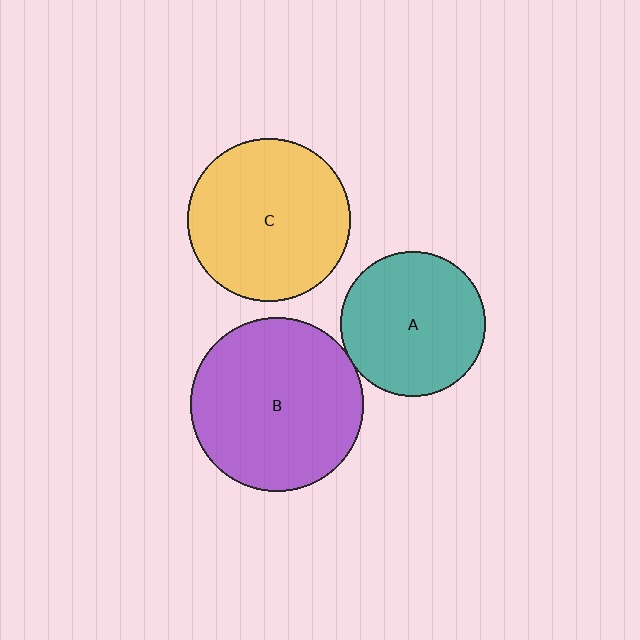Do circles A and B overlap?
Yes.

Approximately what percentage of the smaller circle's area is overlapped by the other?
Approximately 5%.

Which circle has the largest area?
Circle B (purple).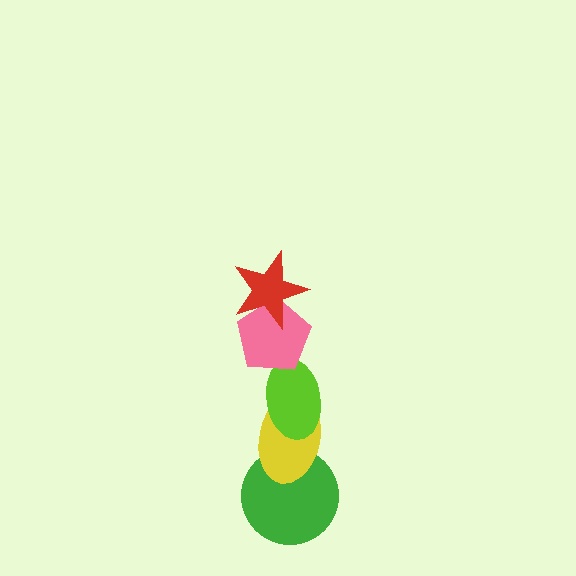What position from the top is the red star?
The red star is 1st from the top.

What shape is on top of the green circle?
The yellow ellipse is on top of the green circle.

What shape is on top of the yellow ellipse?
The lime ellipse is on top of the yellow ellipse.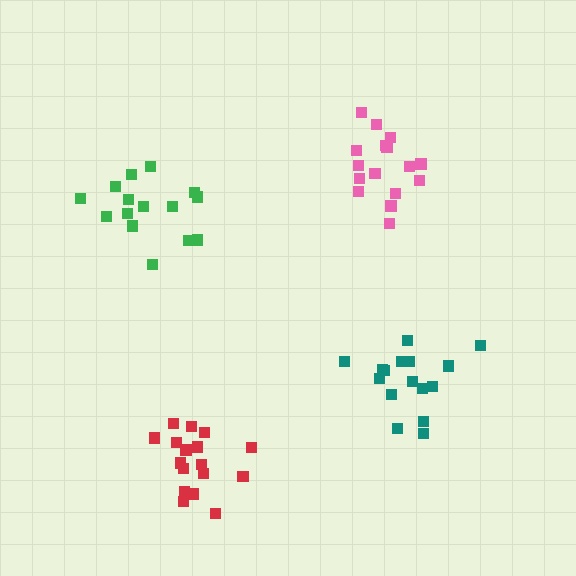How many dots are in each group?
Group 1: 16 dots, Group 2: 17 dots, Group 3: 15 dots, Group 4: 18 dots (66 total).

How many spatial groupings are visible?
There are 4 spatial groupings.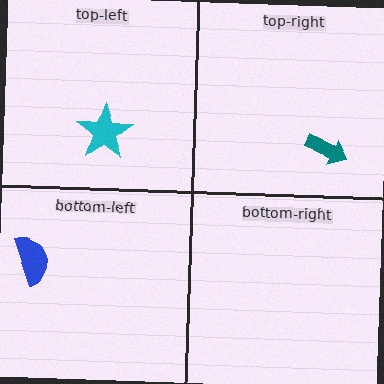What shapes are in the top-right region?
The teal arrow.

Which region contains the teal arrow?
The top-right region.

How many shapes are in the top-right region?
1.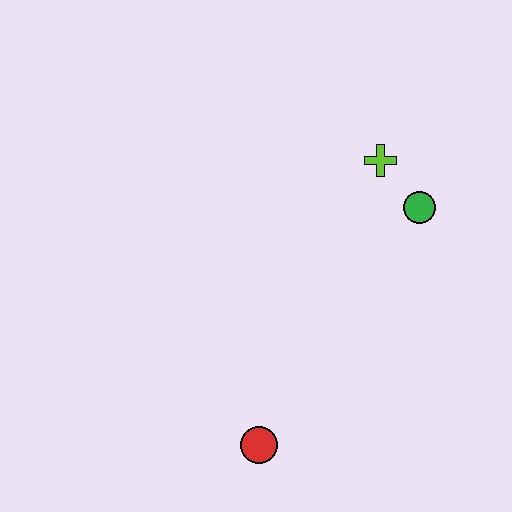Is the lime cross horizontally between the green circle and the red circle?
Yes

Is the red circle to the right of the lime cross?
No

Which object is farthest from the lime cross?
The red circle is farthest from the lime cross.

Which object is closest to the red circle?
The green circle is closest to the red circle.